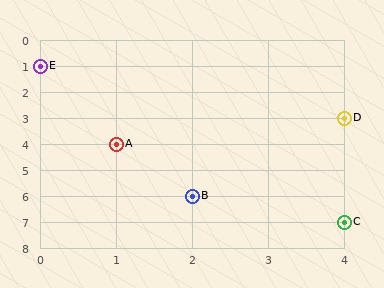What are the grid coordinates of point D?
Point D is at grid coordinates (4, 3).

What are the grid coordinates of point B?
Point B is at grid coordinates (2, 6).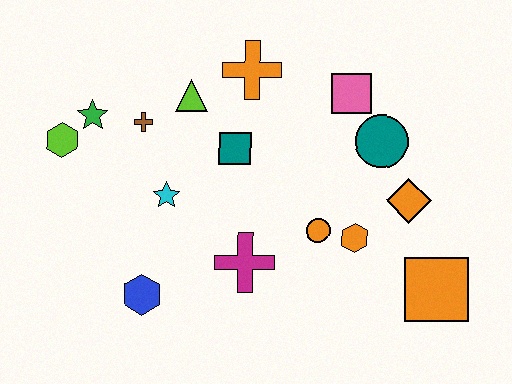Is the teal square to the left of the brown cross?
No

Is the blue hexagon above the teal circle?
No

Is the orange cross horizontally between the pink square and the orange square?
No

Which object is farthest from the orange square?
The lime hexagon is farthest from the orange square.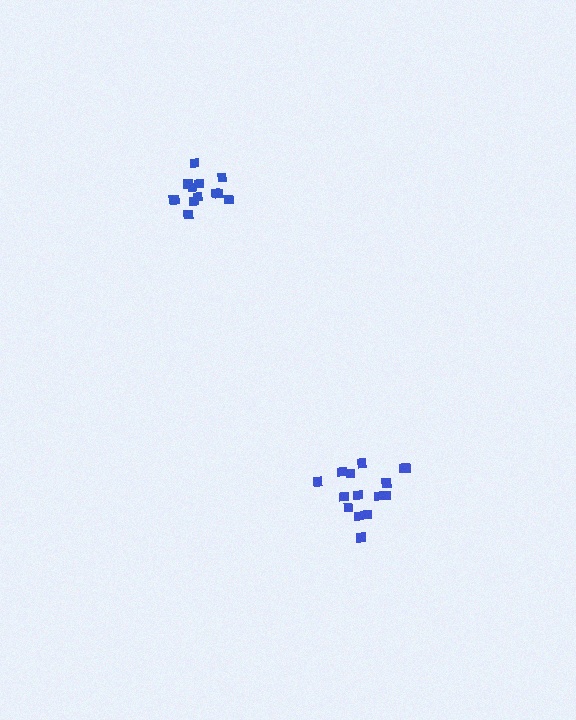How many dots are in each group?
Group 1: 15 dots, Group 2: 13 dots (28 total).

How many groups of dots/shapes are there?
There are 2 groups.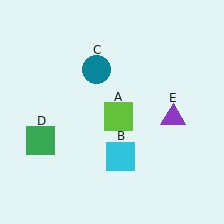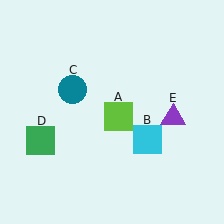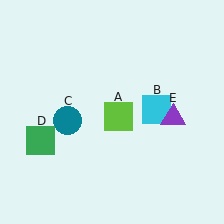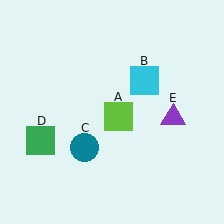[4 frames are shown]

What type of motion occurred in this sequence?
The cyan square (object B), teal circle (object C) rotated counterclockwise around the center of the scene.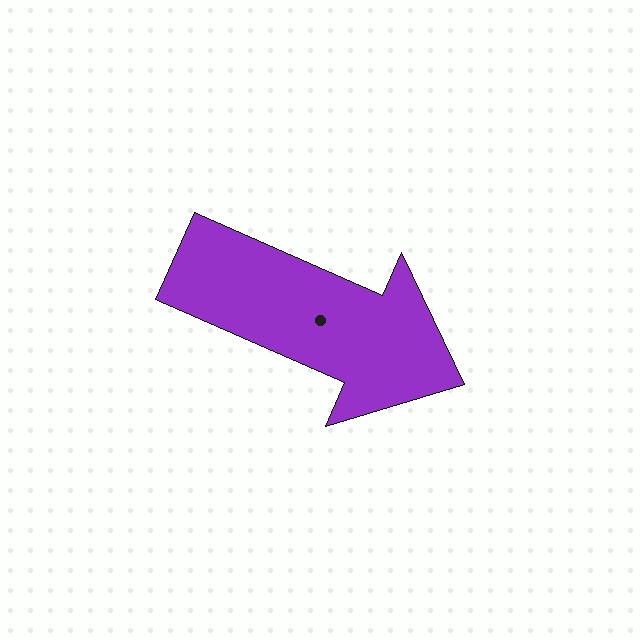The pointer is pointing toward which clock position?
Roughly 4 o'clock.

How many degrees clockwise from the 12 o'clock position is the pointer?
Approximately 114 degrees.